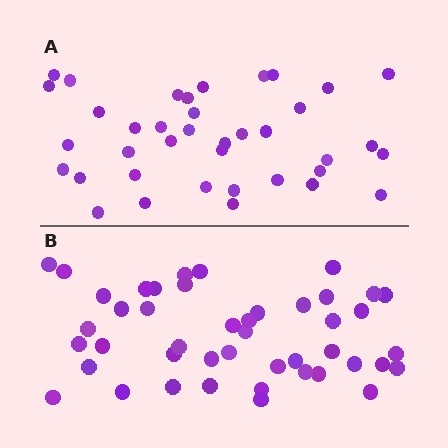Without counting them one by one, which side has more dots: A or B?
Region B (the bottom region) has more dots.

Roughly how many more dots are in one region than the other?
Region B has roughly 8 or so more dots than region A.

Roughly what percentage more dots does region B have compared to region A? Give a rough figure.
About 20% more.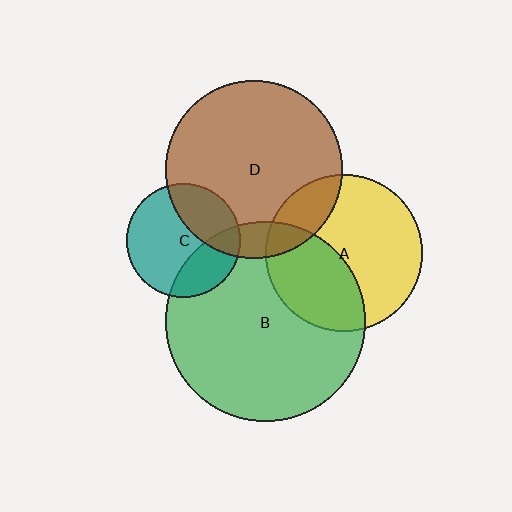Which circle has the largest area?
Circle B (green).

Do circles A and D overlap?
Yes.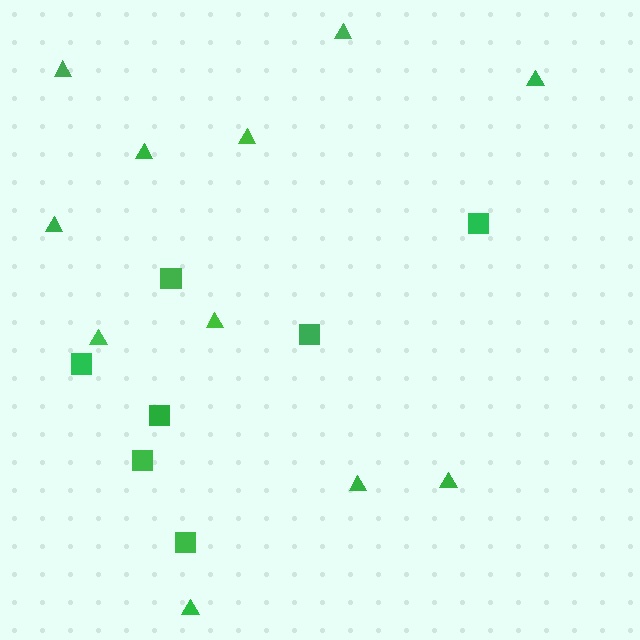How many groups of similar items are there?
There are 2 groups: one group of squares (7) and one group of triangles (11).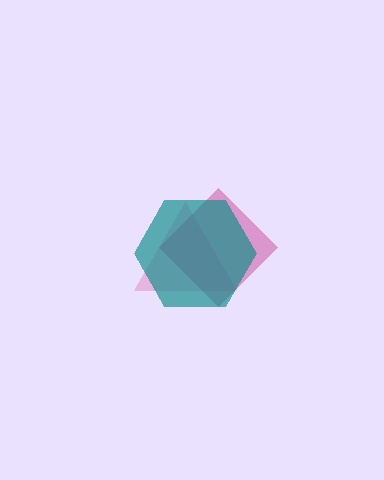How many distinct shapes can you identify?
There are 3 distinct shapes: a pink triangle, a magenta diamond, a teal hexagon.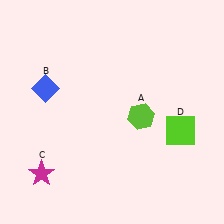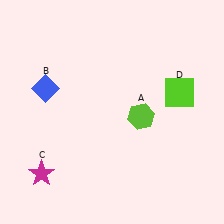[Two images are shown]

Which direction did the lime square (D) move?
The lime square (D) moved up.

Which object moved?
The lime square (D) moved up.